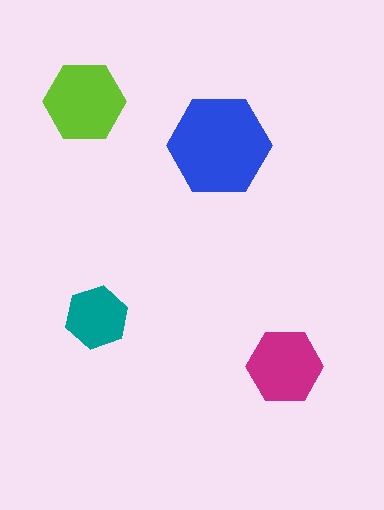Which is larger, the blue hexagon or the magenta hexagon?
The blue one.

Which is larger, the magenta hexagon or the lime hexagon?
The lime one.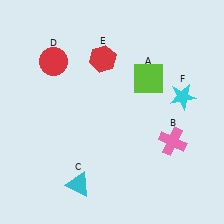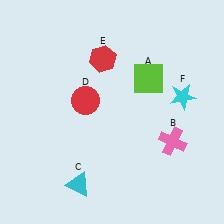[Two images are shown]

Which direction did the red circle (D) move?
The red circle (D) moved down.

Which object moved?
The red circle (D) moved down.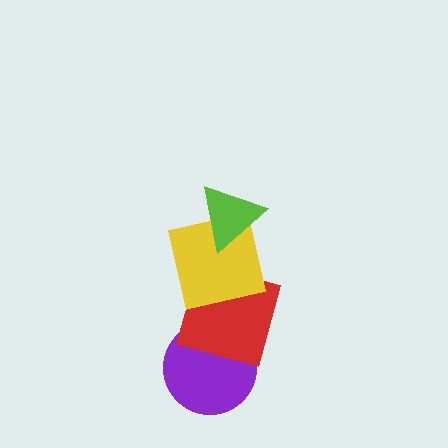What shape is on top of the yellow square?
The lime triangle is on top of the yellow square.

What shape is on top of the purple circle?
The red square is on top of the purple circle.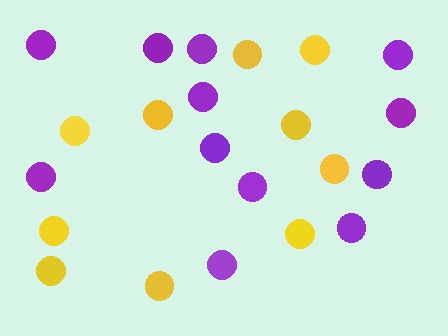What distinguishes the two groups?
There are 2 groups: one group of yellow circles (10) and one group of purple circles (12).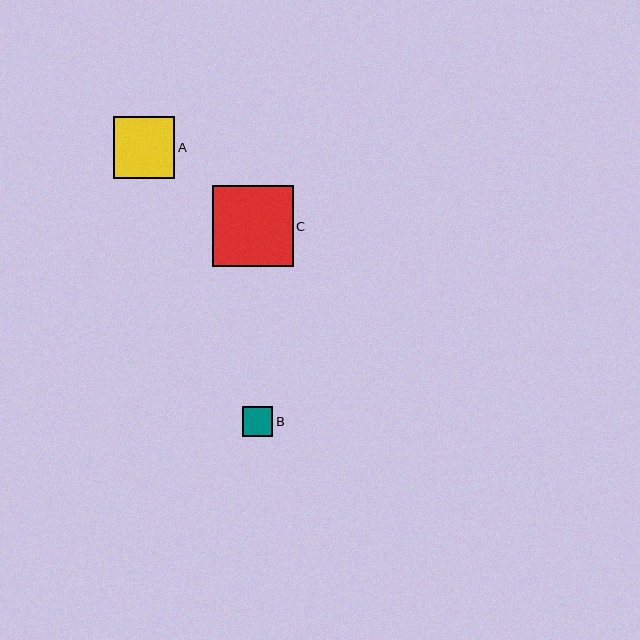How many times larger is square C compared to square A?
Square C is approximately 1.3 times the size of square A.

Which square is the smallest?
Square B is the smallest with a size of approximately 30 pixels.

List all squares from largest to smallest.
From largest to smallest: C, A, B.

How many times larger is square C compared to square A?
Square C is approximately 1.3 times the size of square A.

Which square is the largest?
Square C is the largest with a size of approximately 81 pixels.